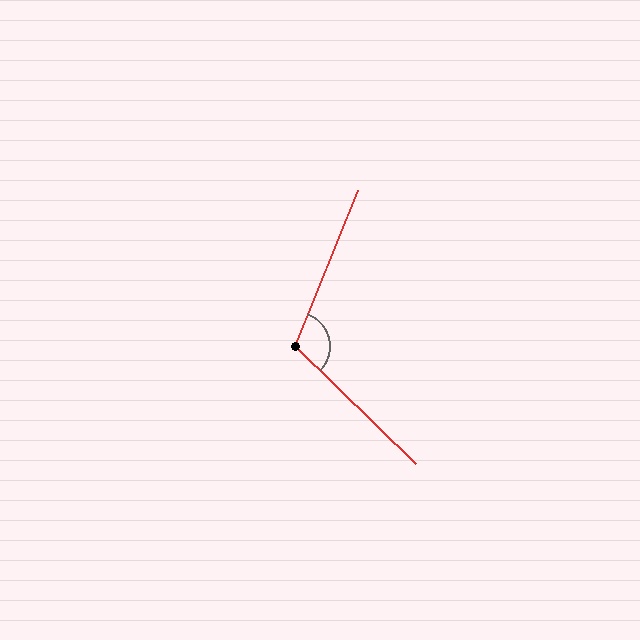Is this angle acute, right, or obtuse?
It is obtuse.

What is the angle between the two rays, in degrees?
Approximately 112 degrees.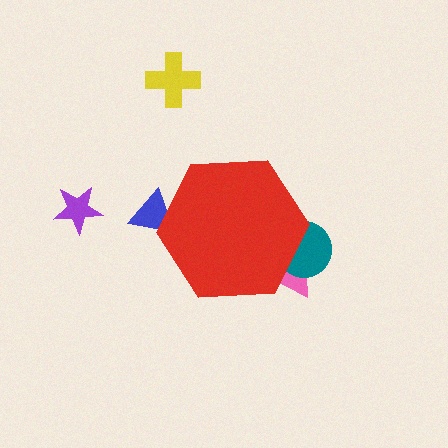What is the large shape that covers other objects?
A red hexagon.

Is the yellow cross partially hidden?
No, the yellow cross is fully visible.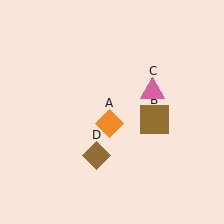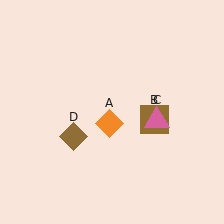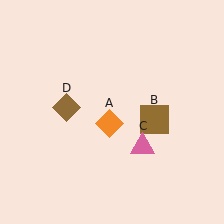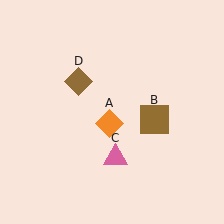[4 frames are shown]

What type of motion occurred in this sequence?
The pink triangle (object C), brown diamond (object D) rotated clockwise around the center of the scene.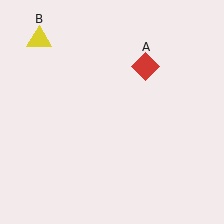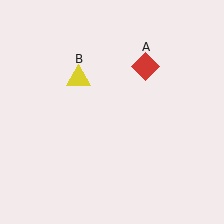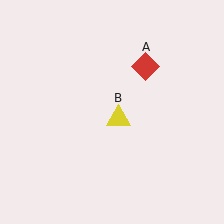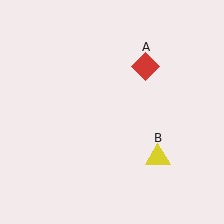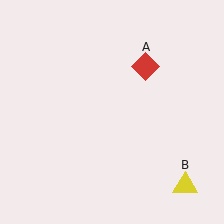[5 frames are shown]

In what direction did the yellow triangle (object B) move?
The yellow triangle (object B) moved down and to the right.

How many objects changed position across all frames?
1 object changed position: yellow triangle (object B).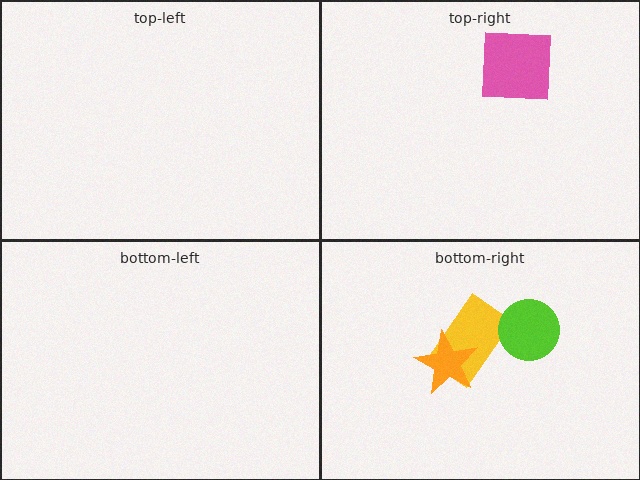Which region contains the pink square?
The top-right region.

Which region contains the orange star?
The bottom-right region.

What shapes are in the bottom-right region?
The yellow rectangle, the lime circle, the orange star.